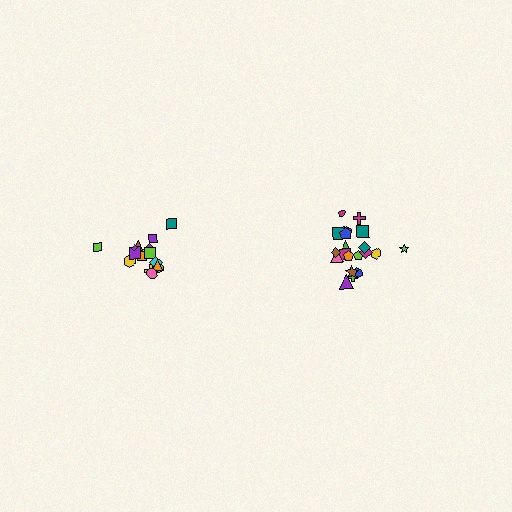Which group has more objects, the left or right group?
The right group.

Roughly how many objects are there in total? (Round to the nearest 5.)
Roughly 35 objects in total.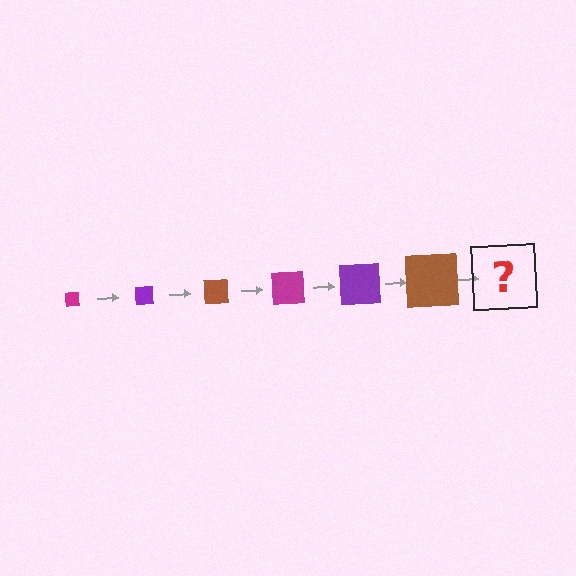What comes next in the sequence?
The next element should be a magenta square, larger than the previous one.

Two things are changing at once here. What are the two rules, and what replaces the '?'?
The two rules are that the square grows larger each step and the color cycles through magenta, purple, and brown. The '?' should be a magenta square, larger than the previous one.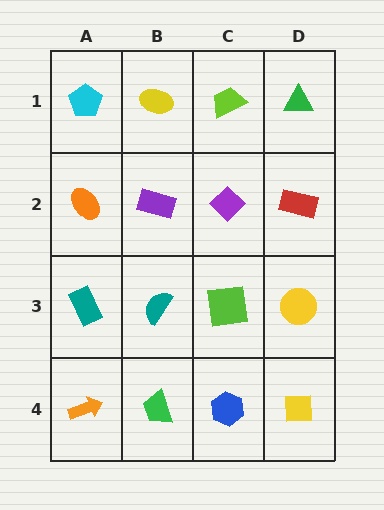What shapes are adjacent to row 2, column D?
A green triangle (row 1, column D), a yellow circle (row 3, column D), a purple diamond (row 2, column C).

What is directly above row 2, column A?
A cyan pentagon.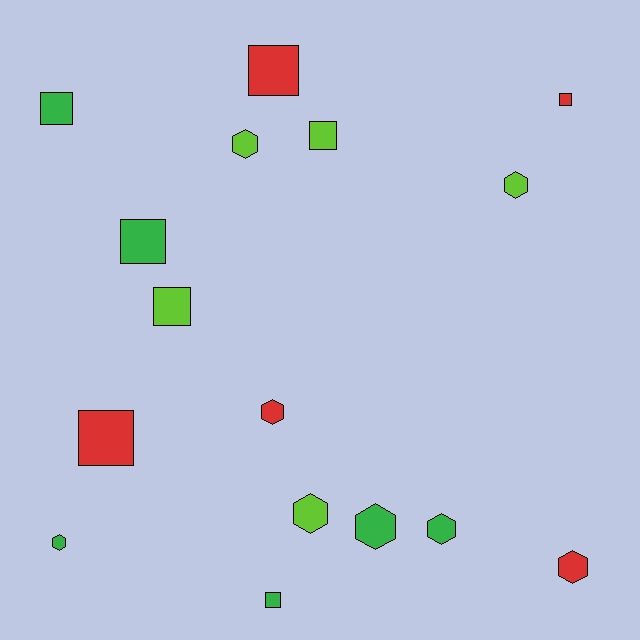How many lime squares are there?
There are 2 lime squares.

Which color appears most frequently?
Green, with 6 objects.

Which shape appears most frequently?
Hexagon, with 8 objects.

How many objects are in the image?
There are 16 objects.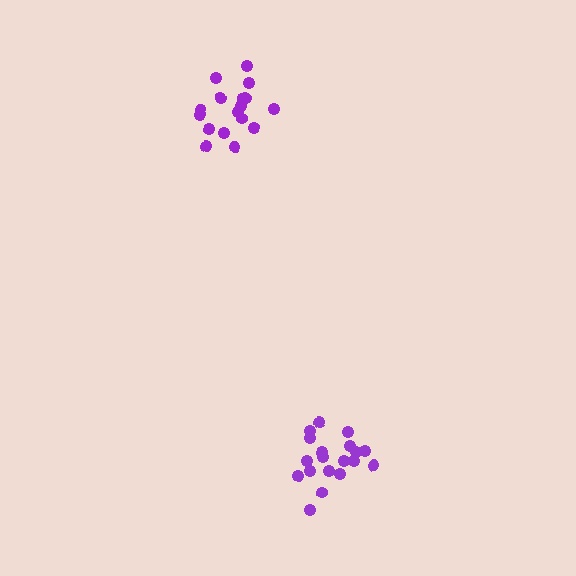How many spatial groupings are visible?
There are 2 spatial groupings.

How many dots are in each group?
Group 1: 17 dots, Group 2: 19 dots (36 total).